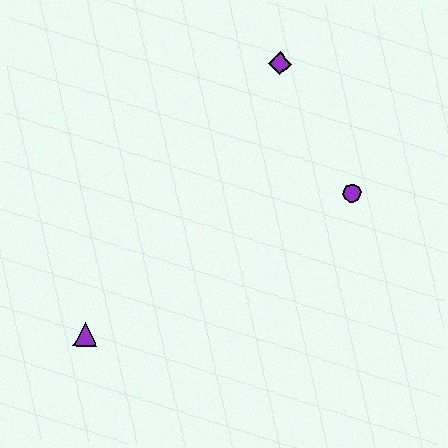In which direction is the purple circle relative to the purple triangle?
The purple circle is to the right of the purple triangle.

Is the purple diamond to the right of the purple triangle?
Yes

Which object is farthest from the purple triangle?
The purple diamond is farthest from the purple triangle.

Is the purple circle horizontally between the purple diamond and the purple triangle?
No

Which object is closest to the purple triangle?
The purple circle is closest to the purple triangle.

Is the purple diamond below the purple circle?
No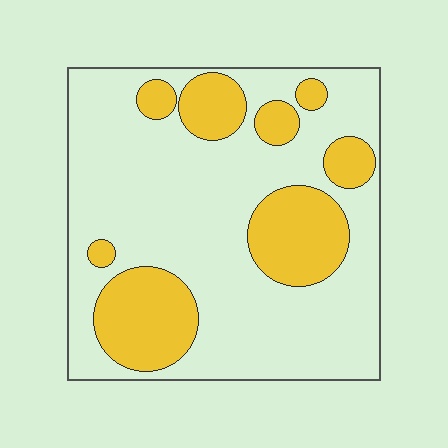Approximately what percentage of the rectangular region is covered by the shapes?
Approximately 30%.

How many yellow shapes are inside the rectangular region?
8.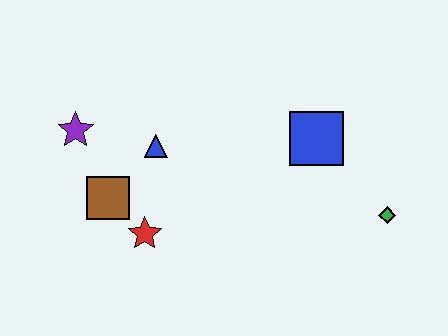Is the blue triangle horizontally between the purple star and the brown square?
No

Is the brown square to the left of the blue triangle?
Yes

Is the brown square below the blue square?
Yes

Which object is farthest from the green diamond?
The purple star is farthest from the green diamond.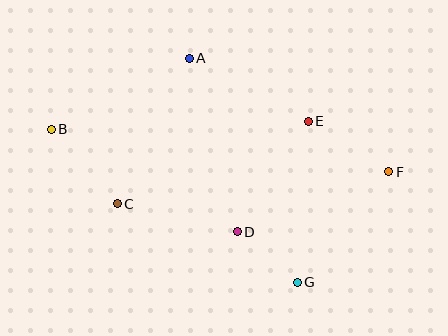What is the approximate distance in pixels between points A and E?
The distance between A and E is approximately 135 pixels.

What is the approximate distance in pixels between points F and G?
The distance between F and G is approximately 144 pixels.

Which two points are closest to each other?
Points D and G are closest to each other.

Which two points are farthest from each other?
Points B and F are farthest from each other.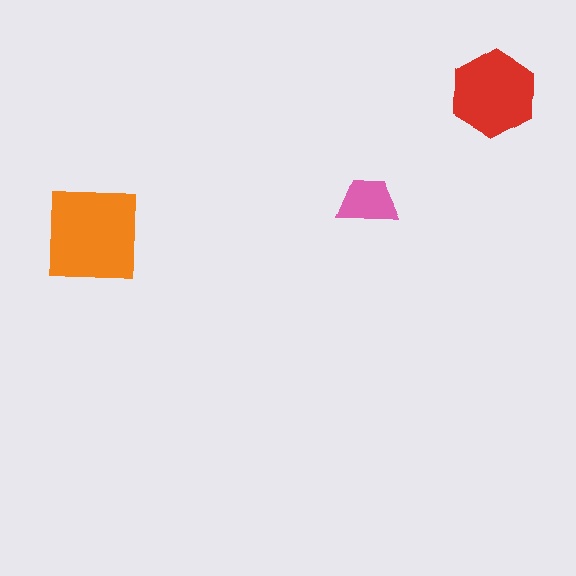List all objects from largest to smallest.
The orange square, the red hexagon, the pink trapezoid.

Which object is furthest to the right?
The red hexagon is rightmost.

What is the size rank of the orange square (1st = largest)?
1st.